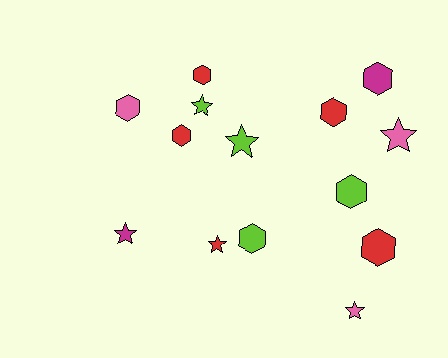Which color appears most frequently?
Red, with 5 objects.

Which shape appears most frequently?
Hexagon, with 8 objects.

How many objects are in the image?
There are 14 objects.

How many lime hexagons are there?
There are 2 lime hexagons.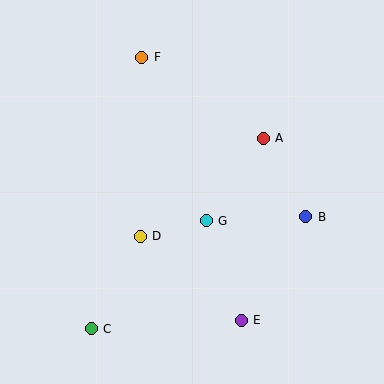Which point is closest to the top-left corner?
Point F is closest to the top-left corner.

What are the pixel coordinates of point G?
Point G is at (206, 221).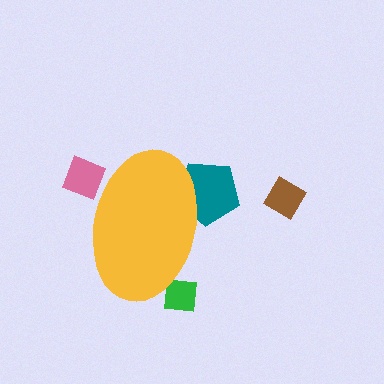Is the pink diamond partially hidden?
Yes, the pink diamond is partially hidden behind the yellow ellipse.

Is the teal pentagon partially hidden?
Yes, the teal pentagon is partially hidden behind the yellow ellipse.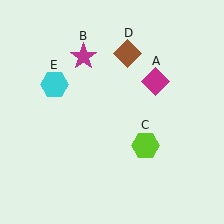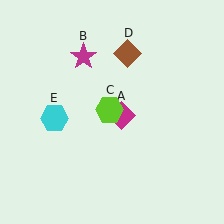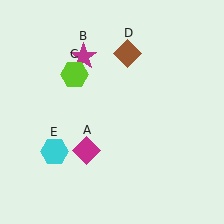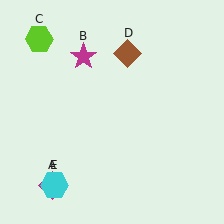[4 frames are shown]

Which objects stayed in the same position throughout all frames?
Magenta star (object B) and brown diamond (object D) remained stationary.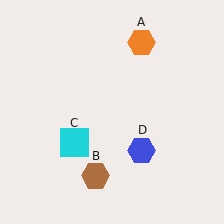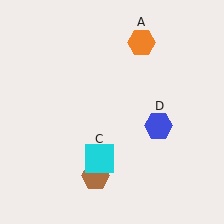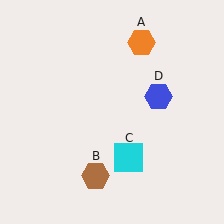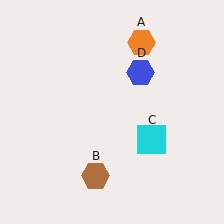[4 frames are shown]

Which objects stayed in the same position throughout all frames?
Orange hexagon (object A) and brown hexagon (object B) remained stationary.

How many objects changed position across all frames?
2 objects changed position: cyan square (object C), blue hexagon (object D).